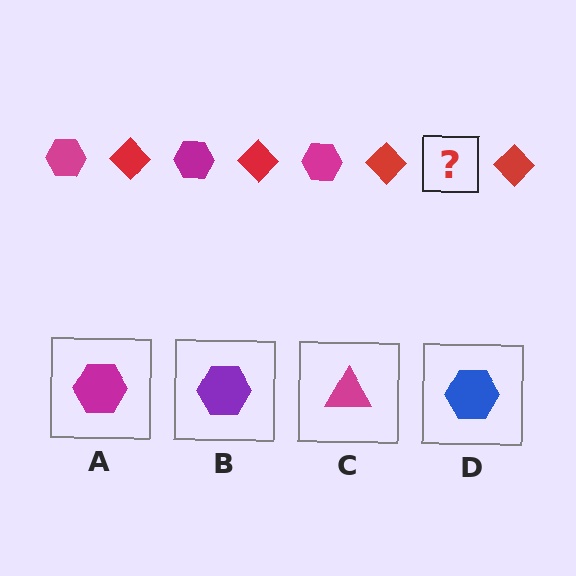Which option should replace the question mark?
Option A.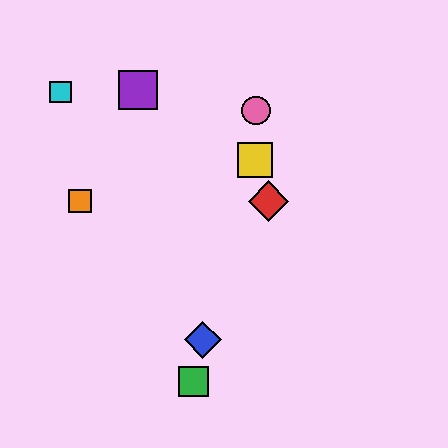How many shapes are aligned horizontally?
2 shapes (the red diamond, the orange square) are aligned horizontally.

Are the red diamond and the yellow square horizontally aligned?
No, the red diamond is at y≈201 and the yellow square is at y≈160.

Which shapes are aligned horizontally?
The red diamond, the orange square are aligned horizontally.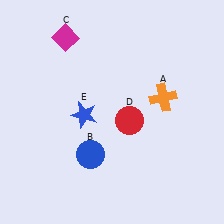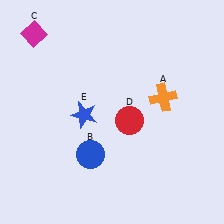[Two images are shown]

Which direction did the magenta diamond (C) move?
The magenta diamond (C) moved left.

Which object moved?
The magenta diamond (C) moved left.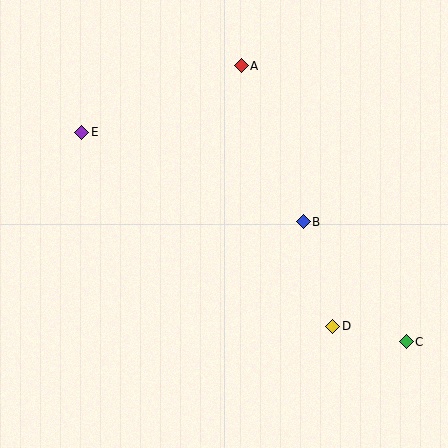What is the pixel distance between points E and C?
The distance between E and C is 386 pixels.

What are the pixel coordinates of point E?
Point E is at (82, 132).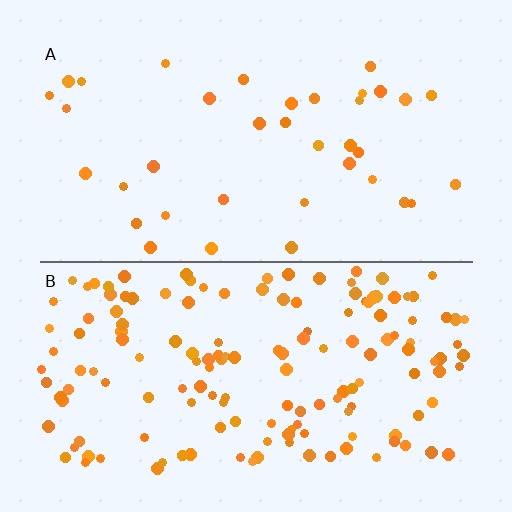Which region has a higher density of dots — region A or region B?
B (the bottom).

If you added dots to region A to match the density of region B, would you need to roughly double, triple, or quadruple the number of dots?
Approximately quadruple.